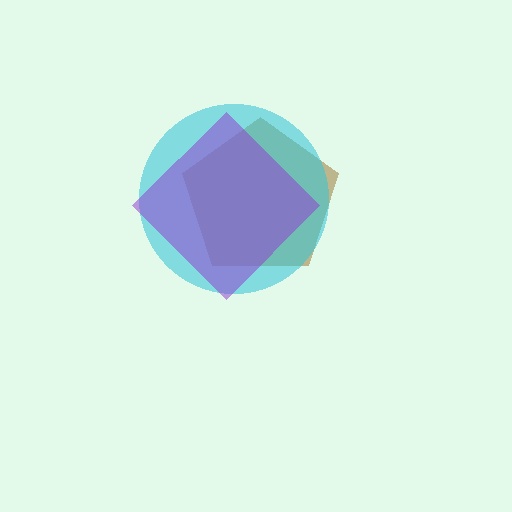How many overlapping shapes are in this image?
There are 3 overlapping shapes in the image.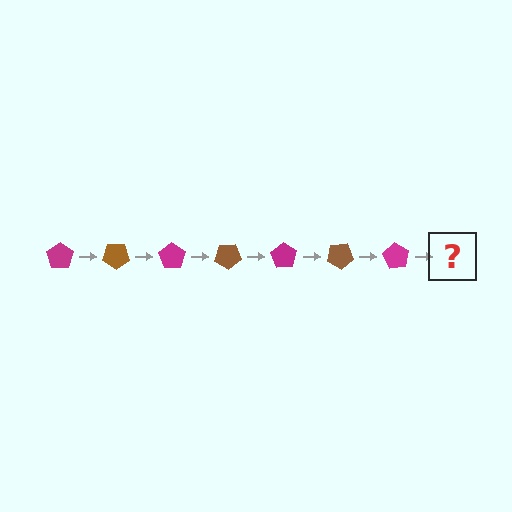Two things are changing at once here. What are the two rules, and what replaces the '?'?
The two rules are that it rotates 35 degrees each step and the color cycles through magenta and brown. The '?' should be a brown pentagon, rotated 245 degrees from the start.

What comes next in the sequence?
The next element should be a brown pentagon, rotated 245 degrees from the start.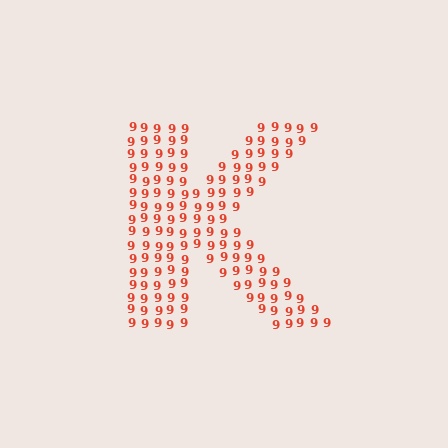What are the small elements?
The small elements are digit 9's.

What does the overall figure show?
The overall figure shows the letter K.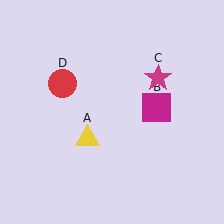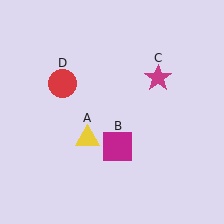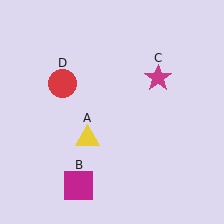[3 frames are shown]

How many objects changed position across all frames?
1 object changed position: magenta square (object B).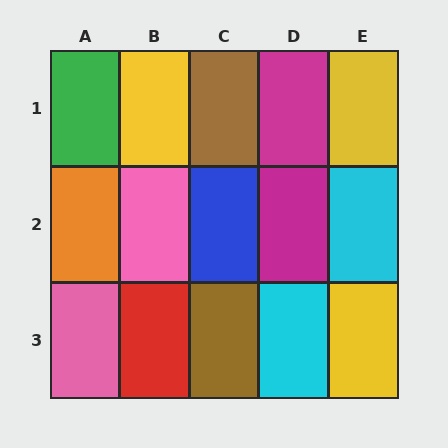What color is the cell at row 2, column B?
Pink.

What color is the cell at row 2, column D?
Magenta.